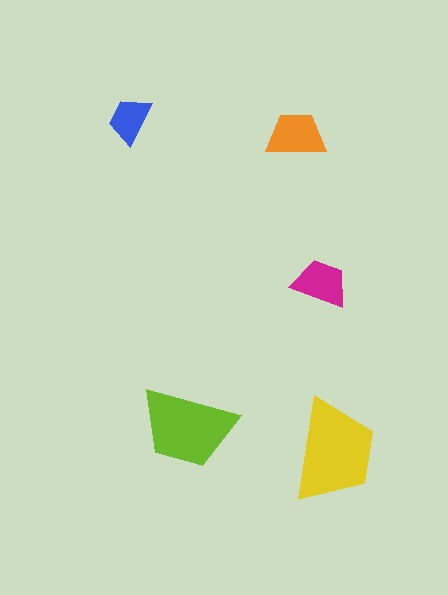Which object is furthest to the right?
The yellow trapezoid is rightmost.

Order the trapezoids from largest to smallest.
the yellow one, the lime one, the orange one, the magenta one, the blue one.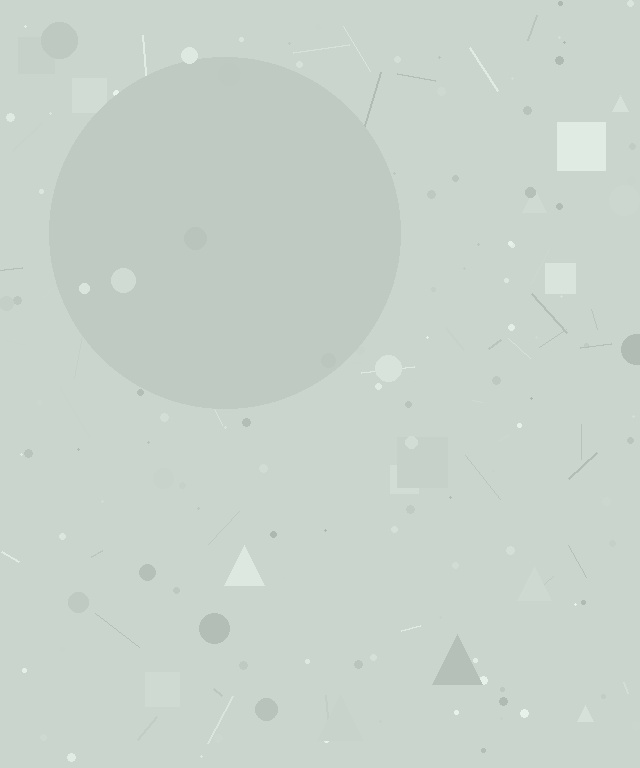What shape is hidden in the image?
A circle is hidden in the image.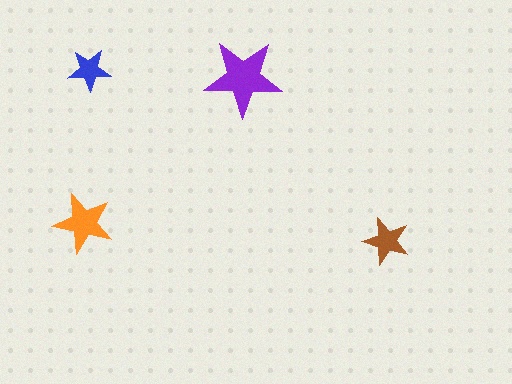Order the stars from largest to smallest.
the purple one, the orange one, the brown one, the blue one.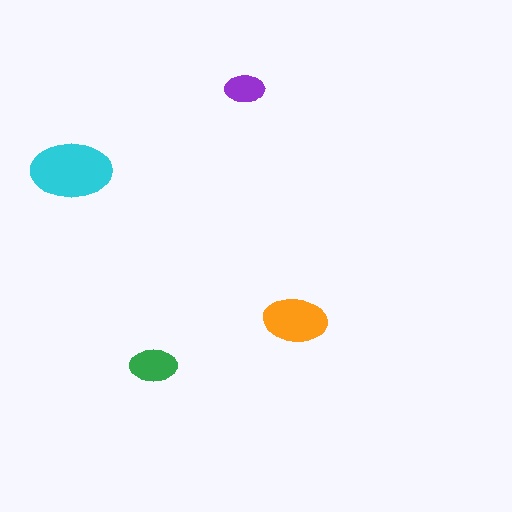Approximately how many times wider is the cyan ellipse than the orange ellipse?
About 1.5 times wider.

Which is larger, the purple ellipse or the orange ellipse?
The orange one.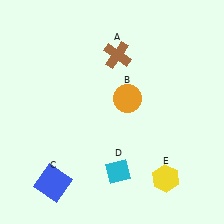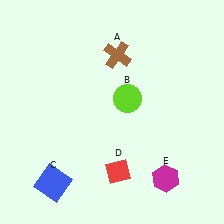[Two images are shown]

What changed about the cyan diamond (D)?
In Image 1, D is cyan. In Image 2, it changed to red.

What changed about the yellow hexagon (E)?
In Image 1, E is yellow. In Image 2, it changed to magenta.